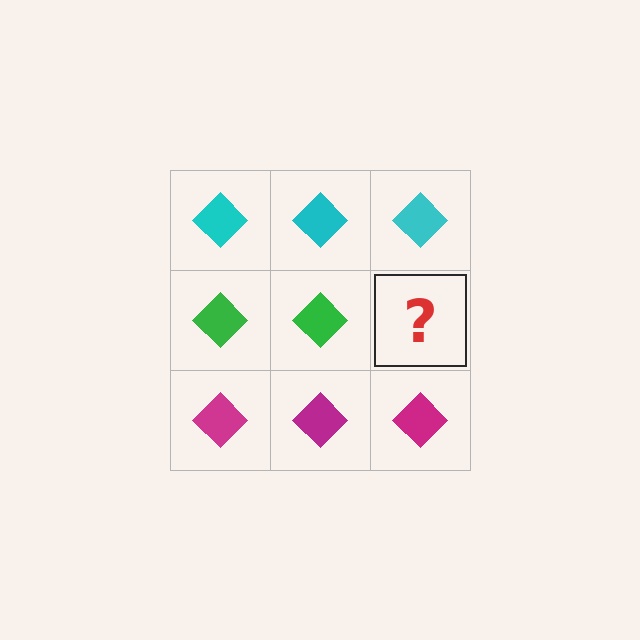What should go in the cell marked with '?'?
The missing cell should contain a green diamond.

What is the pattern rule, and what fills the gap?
The rule is that each row has a consistent color. The gap should be filled with a green diamond.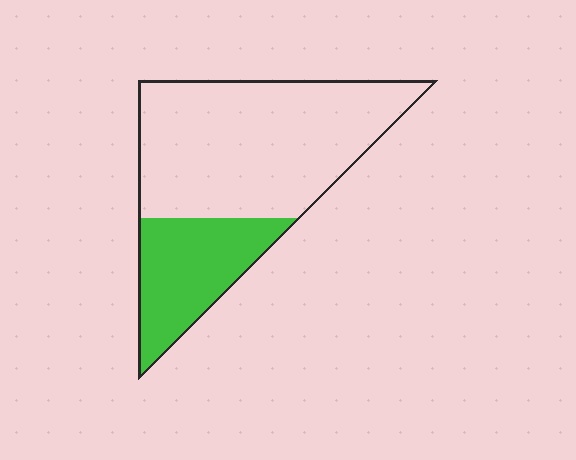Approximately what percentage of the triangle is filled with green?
Approximately 30%.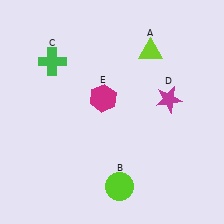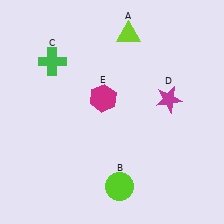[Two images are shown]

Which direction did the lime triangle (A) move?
The lime triangle (A) moved left.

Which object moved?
The lime triangle (A) moved left.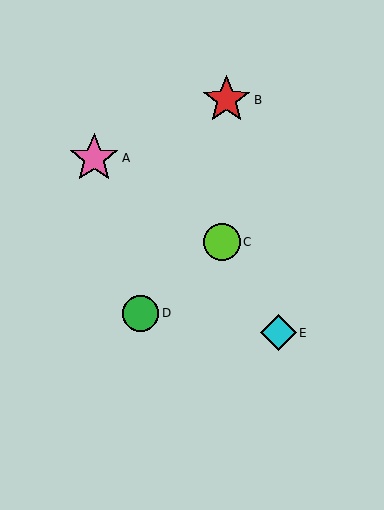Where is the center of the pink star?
The center of the pink star is at (94, 158).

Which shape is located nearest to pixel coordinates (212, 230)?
The lime circle (labeled C) at (222, 242) is nearest to that location.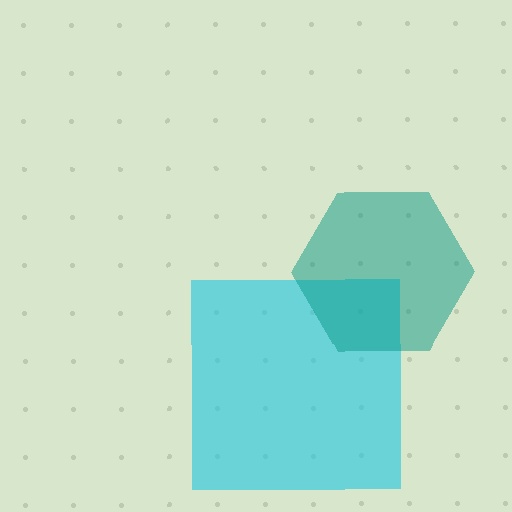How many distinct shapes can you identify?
There are 2 distinct shapes: a cyan square, a teal hexagon.